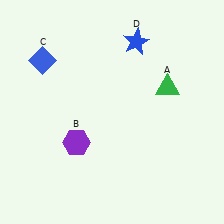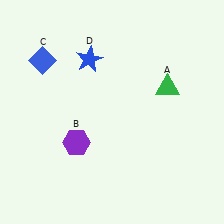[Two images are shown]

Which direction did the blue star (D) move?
The blue star (D) moved left.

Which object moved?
The blue star (D) moved left.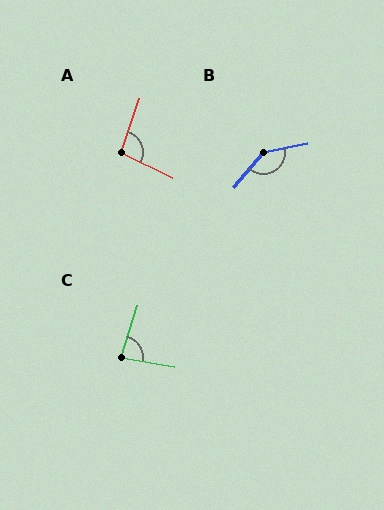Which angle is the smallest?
C, at approximately 81 degrees.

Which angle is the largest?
B, at approximately 141 degrees.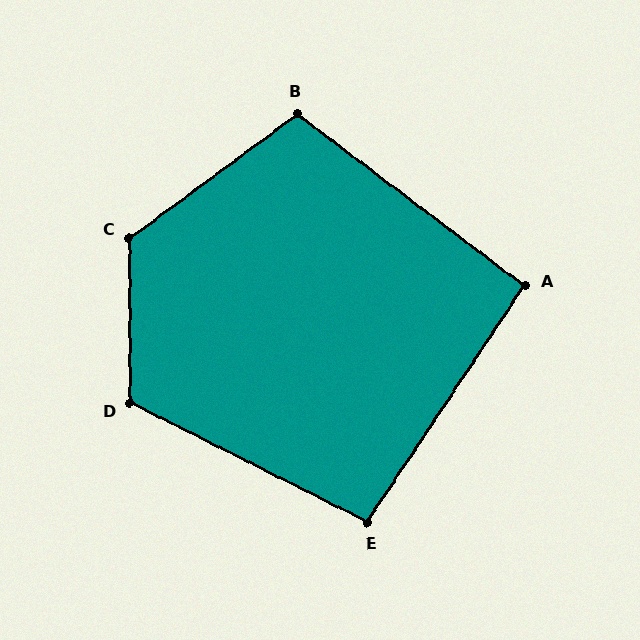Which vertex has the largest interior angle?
C, at approximately 126 degrees.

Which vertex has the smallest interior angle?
A, at approximately 93 degrees.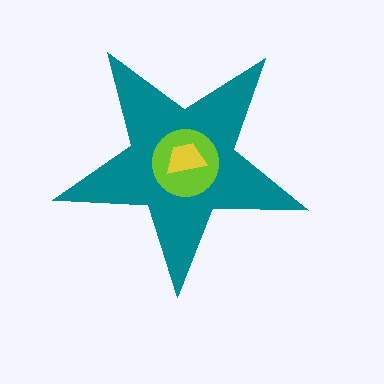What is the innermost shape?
The yellow trapezoid.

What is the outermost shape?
The teal star.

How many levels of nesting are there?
3.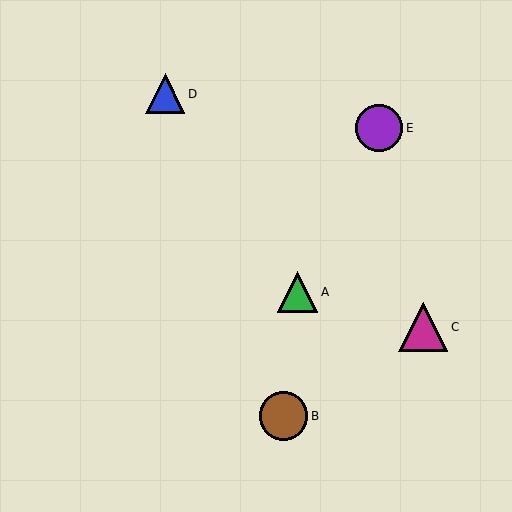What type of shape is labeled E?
Shape E is a purple circle.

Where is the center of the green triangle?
The center of the green triangle is at (298, 292).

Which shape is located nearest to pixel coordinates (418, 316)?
The magenta triangle (labeled C) at (423, 327) is nearest to that location.